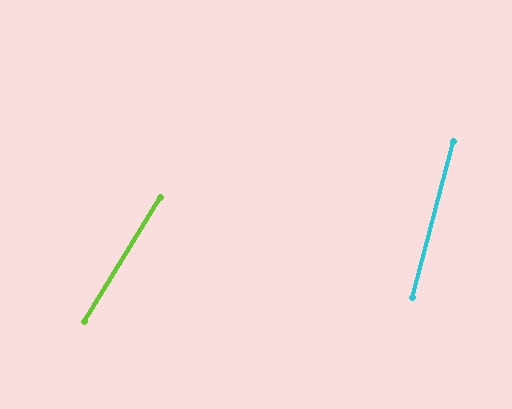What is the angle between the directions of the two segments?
Approximately 17 degrees.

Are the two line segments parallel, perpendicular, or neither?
Neither parallel nor perpendicular — they differ by about 17°.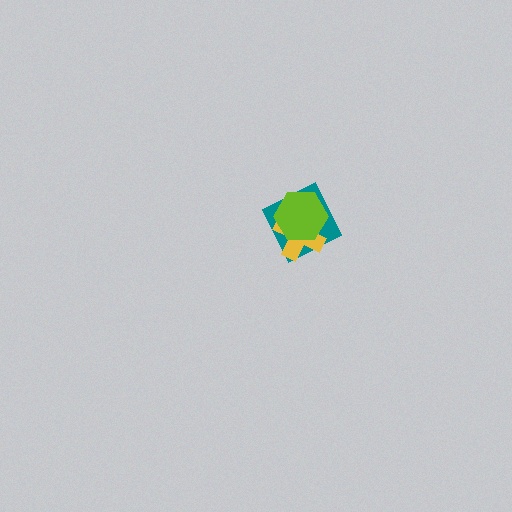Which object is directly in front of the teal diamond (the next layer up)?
The yellow cross is directly in front of the teal diamond.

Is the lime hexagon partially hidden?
No, no other shape covers it.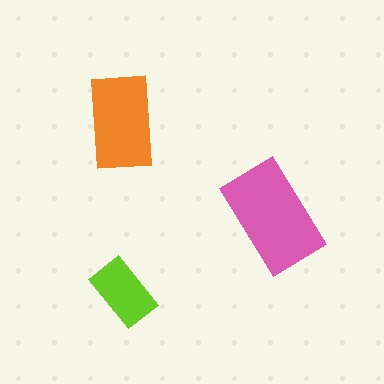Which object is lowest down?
The lime rectangle is bottommost.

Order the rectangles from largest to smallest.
the pink one, the orange one, the lime one.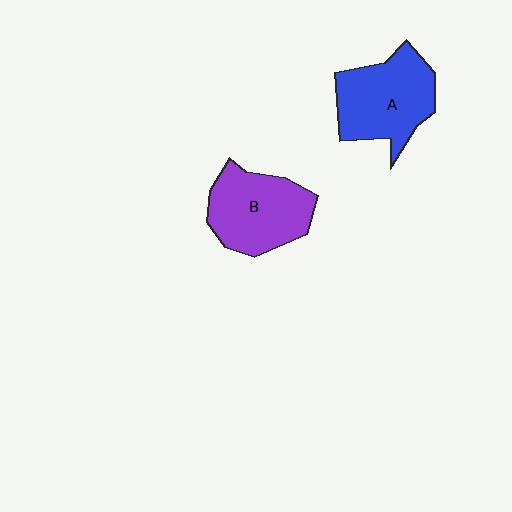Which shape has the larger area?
Shape A (blue).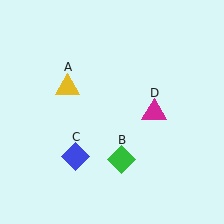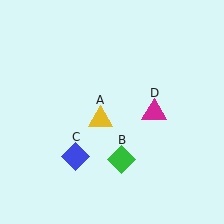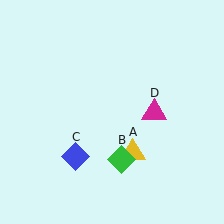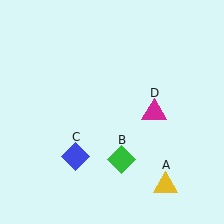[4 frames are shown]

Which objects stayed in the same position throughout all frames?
Green diamond (object B) and blue diamond (object C) and magenta triangle (object D) remained stationary.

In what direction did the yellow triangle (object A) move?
The yellow triangle (object A) moved down and to the right.